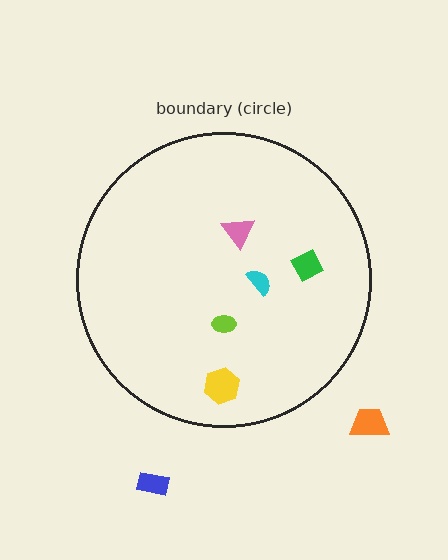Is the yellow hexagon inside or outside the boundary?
Inside.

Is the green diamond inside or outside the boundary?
Inside.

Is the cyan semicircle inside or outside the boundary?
Inside.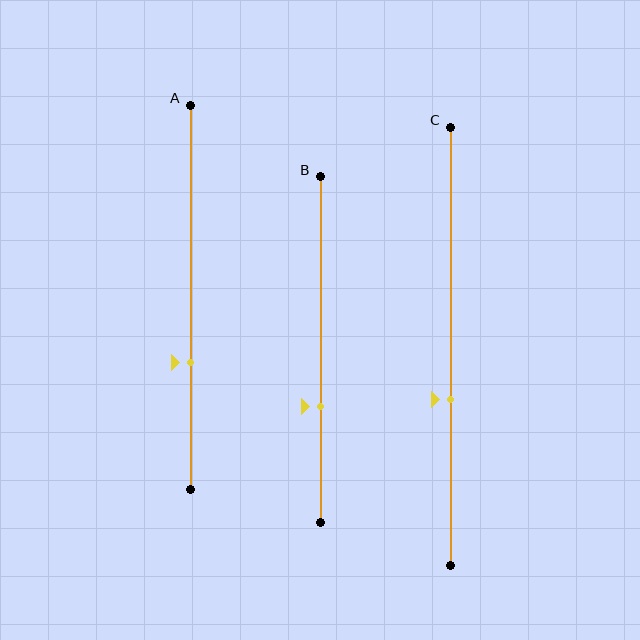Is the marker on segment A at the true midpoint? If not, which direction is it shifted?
No, the marker on segment A is shifted downward by about 17% of the segment length.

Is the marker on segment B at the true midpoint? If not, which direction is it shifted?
No, the marker on segment B is shifted downward by about 17% of the segment length.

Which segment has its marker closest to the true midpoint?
Segment C has its marker closest to the true midpoint.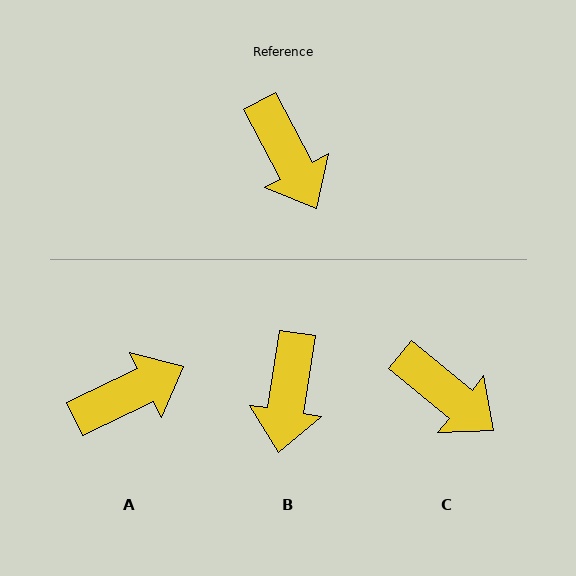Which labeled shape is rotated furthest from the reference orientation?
A, about 88 degrees away.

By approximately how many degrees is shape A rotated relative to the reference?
Approximately 88 degrees counter-clockwise.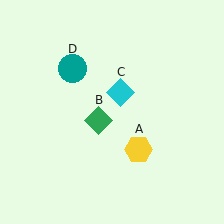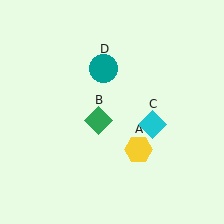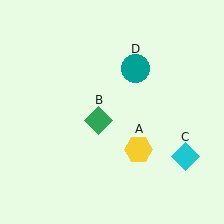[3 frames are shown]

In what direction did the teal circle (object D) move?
The teal circle (object D) moved right.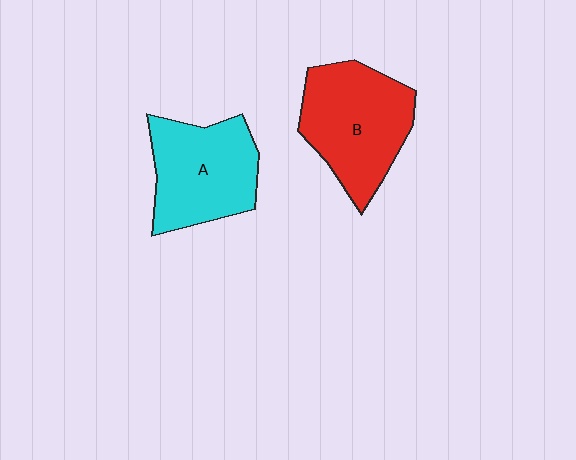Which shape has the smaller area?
Shape A (cyan).